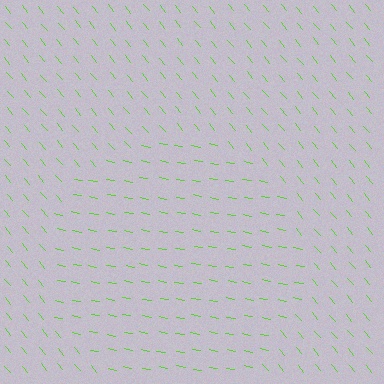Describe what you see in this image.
The image is filled with small lime line segments. A circle region in the image has lines oriented differently from the surrounding lines, creating a visible texture boundary.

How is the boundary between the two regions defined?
The boundary is defined purely by a change in line orientation (approximately 40 degrees difference). All lines are the same color and thickness.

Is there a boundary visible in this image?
Yes, there is a texture boundary formed by a change in line orientation.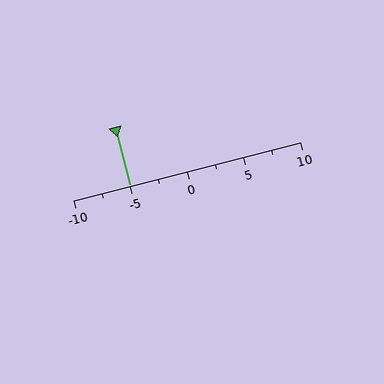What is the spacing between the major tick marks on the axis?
The major ticks are spaced 5 apart.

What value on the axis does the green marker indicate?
The marker indicates approximately -5.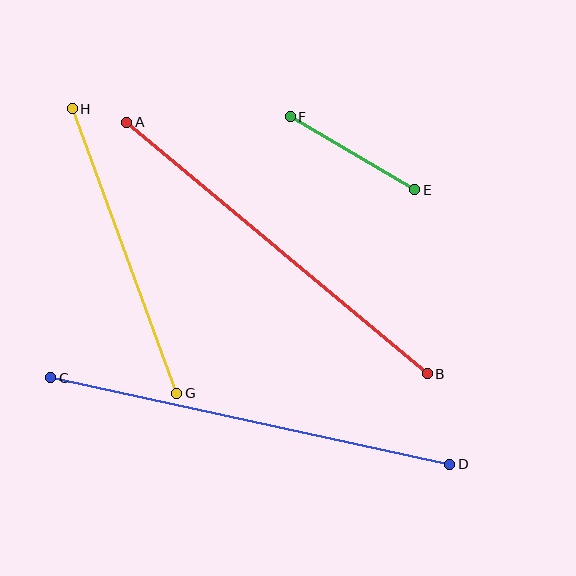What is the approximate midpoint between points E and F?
The midpoint is at approximately (353, 153) pixels.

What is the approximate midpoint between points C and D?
The midpoint is at approximately (250, 421) pixels.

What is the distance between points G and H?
The distance is approximately 303 pixels.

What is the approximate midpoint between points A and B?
The midpoint is at approximately (277, 248) pixels.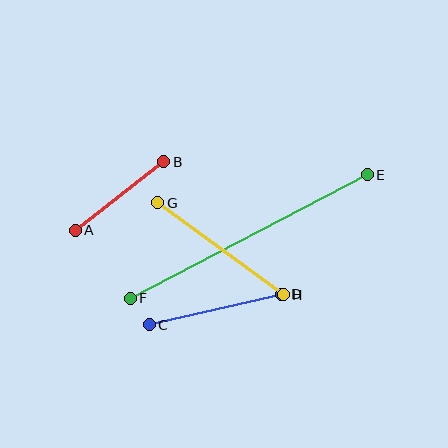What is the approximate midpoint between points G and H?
The midpoint is at approximately (221, 249) pixels.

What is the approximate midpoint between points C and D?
The midpoint is at approximately (215, 309) pixels.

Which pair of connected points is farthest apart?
Points E and F are farthest apart.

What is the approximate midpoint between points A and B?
The midpoint is at approximately (119, 196) pixels.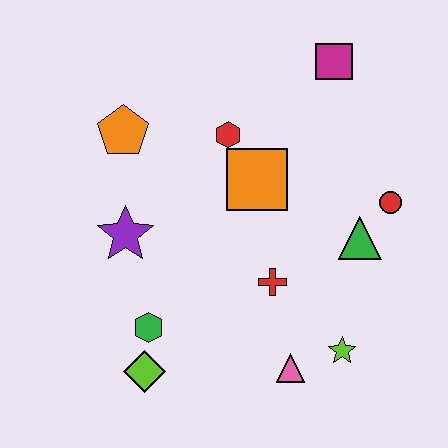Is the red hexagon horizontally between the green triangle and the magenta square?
No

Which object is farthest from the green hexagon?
The magenta square is farthest from the green hexagon.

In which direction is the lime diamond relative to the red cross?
The lime diamond is to the left of the red cross.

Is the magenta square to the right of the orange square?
Yes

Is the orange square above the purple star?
Yes